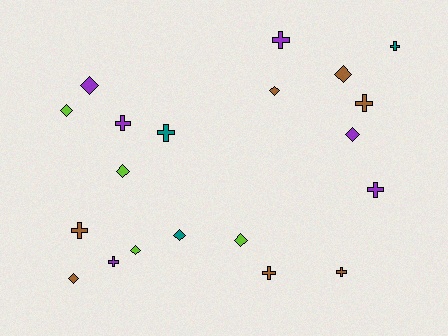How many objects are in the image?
There are 20 objects.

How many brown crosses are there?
There are 4 brown crosses.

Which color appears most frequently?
Brown, with 7 objects.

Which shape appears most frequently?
Diamond, with 10 objects.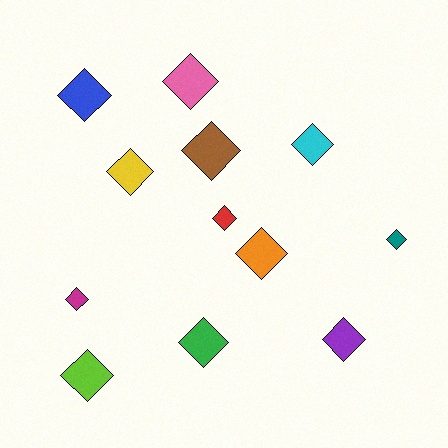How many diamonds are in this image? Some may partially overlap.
There are 12 diamonds.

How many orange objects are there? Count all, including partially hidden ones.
There is 1 orange object.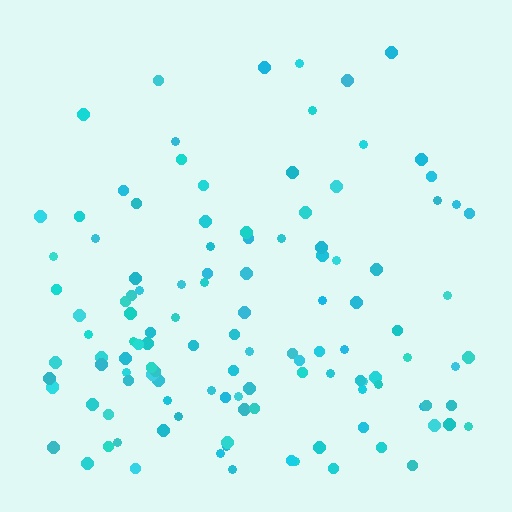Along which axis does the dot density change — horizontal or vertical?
Vertical.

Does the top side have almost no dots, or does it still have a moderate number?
Still a moderate number, just noticeably fewer than the bottom.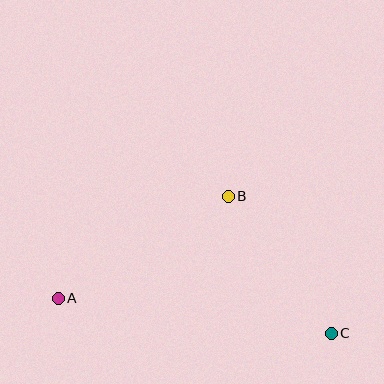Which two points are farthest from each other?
Points A and C are farthest from each other.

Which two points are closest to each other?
Points B and C are closest to each other.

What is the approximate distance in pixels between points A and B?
The distance between A and B is approximately 198 pixels.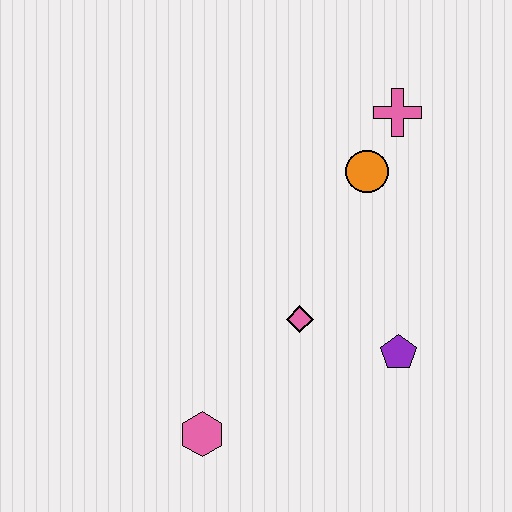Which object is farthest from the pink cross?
The pink hexagon is farthest from the pink cross.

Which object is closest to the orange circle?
The pink cross is closest to the orange circle.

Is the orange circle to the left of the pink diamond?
No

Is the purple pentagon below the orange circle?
Yes